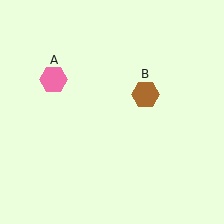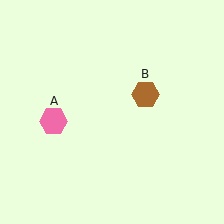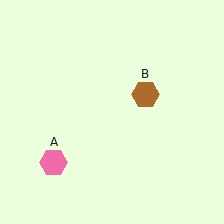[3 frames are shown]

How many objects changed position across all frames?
1 object changed position: pink hexagon (object A).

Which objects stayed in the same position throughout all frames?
Brown hexagon (object B) remained stationary.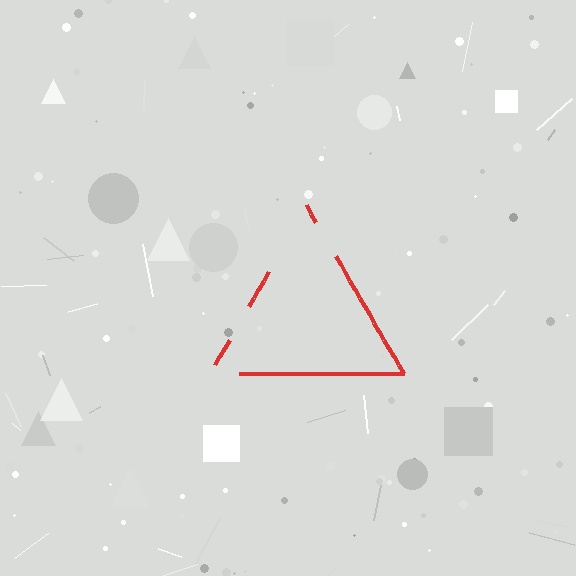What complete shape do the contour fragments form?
The contour fragments form a triangle.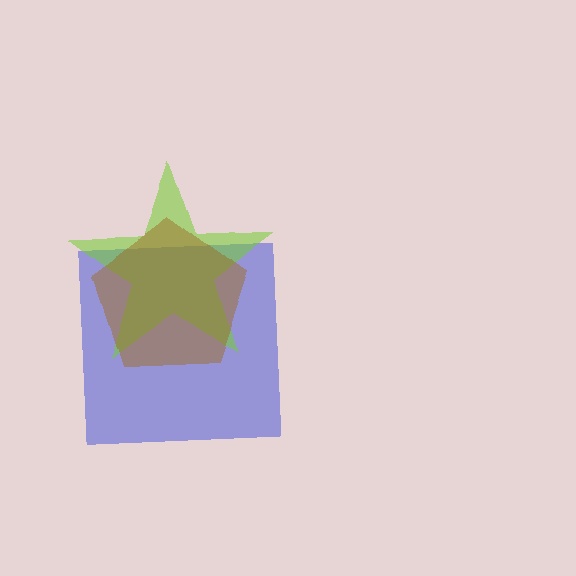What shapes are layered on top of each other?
The layered shapes are: a blue square, a lime star, a brown pentagon.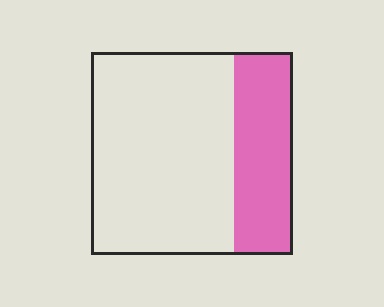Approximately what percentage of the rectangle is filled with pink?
Approximately 30%.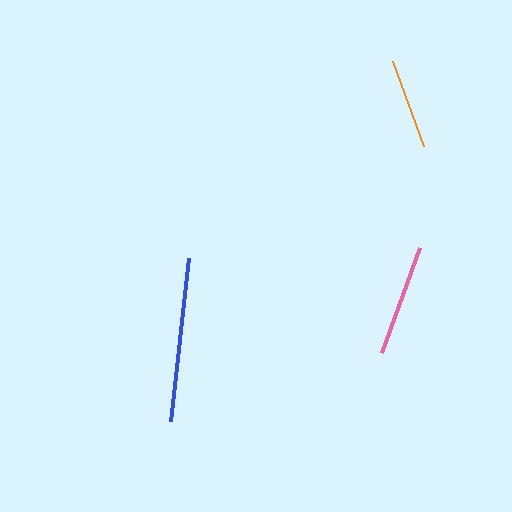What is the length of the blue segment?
The blue segment is approximately 163 pixels long.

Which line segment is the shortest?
The orange line is the shortest at approximately 91 pixels.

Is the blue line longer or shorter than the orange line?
The blue line is longer than the orange line.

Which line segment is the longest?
The blue line is the longest at approximately 163 pixels.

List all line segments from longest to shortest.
From longest to shortest: blue, pink, orange.